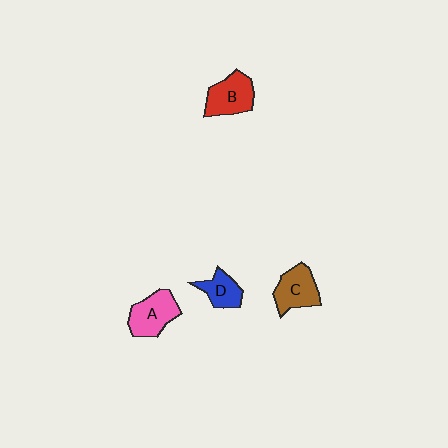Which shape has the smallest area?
Shape D (blue).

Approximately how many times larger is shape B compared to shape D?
Approximately 1.4 times.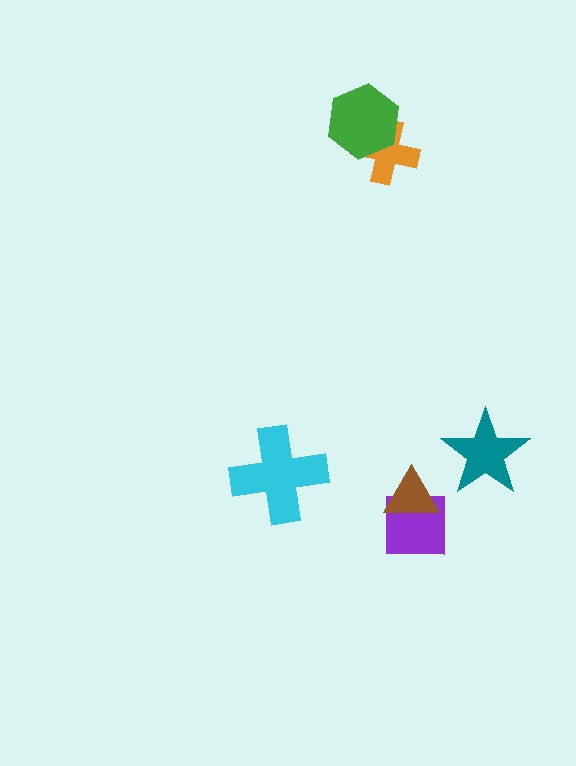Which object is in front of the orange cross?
The green hexagon is in front of the orange cross.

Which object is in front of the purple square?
The brown triangle is in front of the purple square.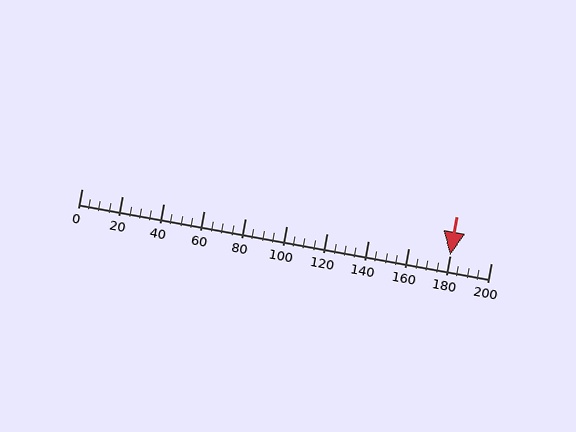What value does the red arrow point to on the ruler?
The red arrow points to approximately 180.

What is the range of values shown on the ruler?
The ruler shows values from 0 to 200.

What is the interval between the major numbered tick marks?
The major tick marks are spaced 20 units apart.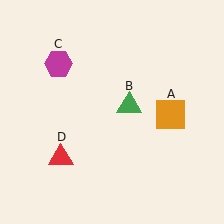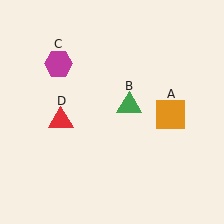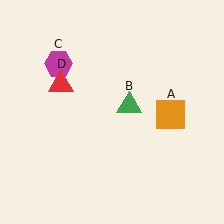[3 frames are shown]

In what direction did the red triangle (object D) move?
The red triangle (object D) moved up.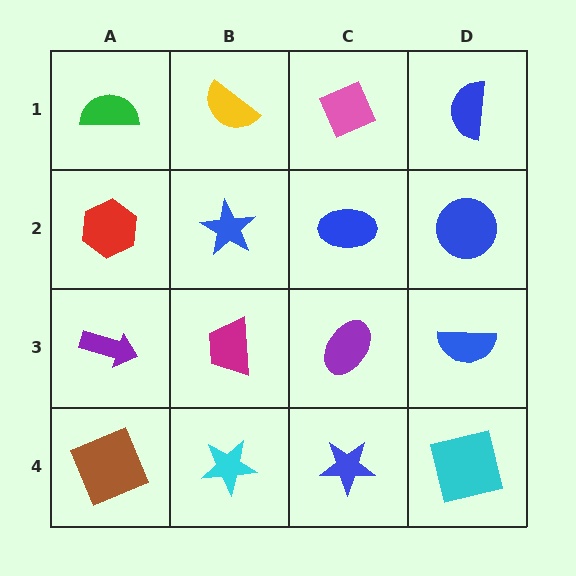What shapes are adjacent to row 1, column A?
A red hexagon (row 2, column A), a yellow semicircle (row 1, column B).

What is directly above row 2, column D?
A blue semicircle.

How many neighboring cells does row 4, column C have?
3.